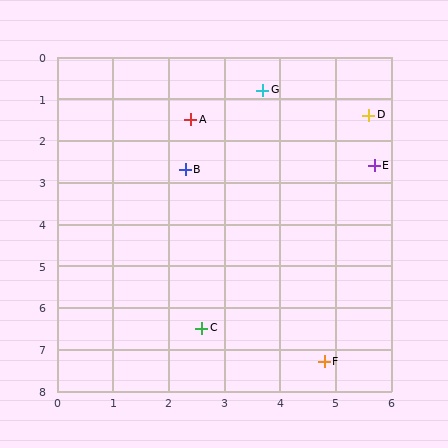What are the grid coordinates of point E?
Point E is at approximately (5.7, 2.6).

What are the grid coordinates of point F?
Point F is at approximately (4.8, 7.3).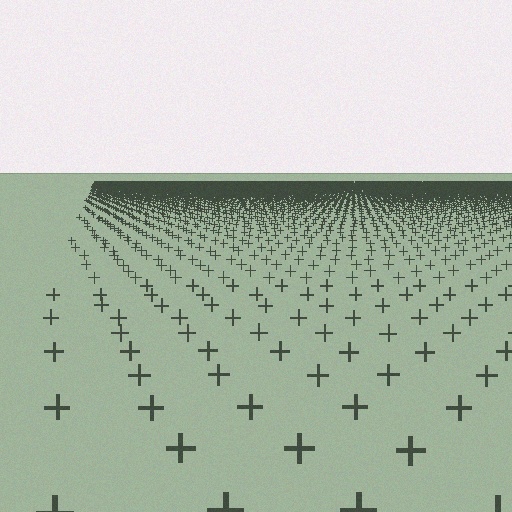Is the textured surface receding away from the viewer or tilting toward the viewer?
The surface is receding away from the viewer. Texture elements get smaller and denser toward the top.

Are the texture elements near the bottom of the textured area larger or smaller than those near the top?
Larger. Near the bottom, elements are closer to the viewer and appear at a bigger on-screen size.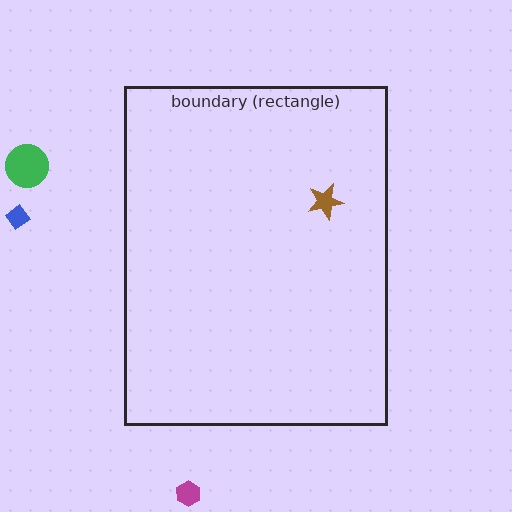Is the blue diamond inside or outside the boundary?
Outside.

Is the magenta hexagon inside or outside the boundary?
Outside.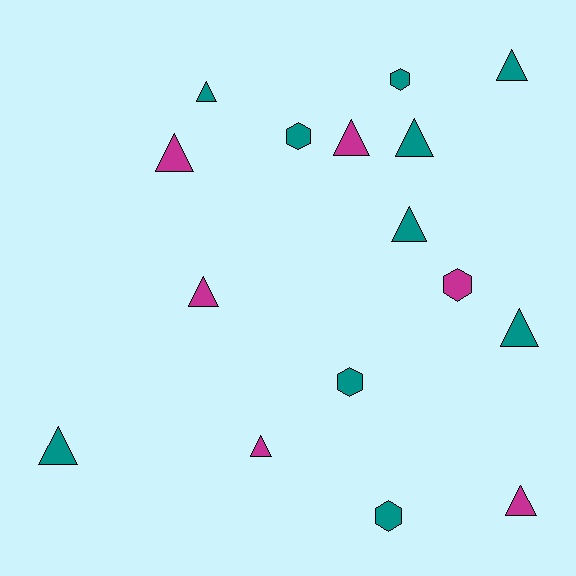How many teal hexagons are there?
There are 4 teal hexagons.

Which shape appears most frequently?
Triangle, with 11 objects.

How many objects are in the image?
There are 16 objects.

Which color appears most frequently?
Teal, with 10 objects.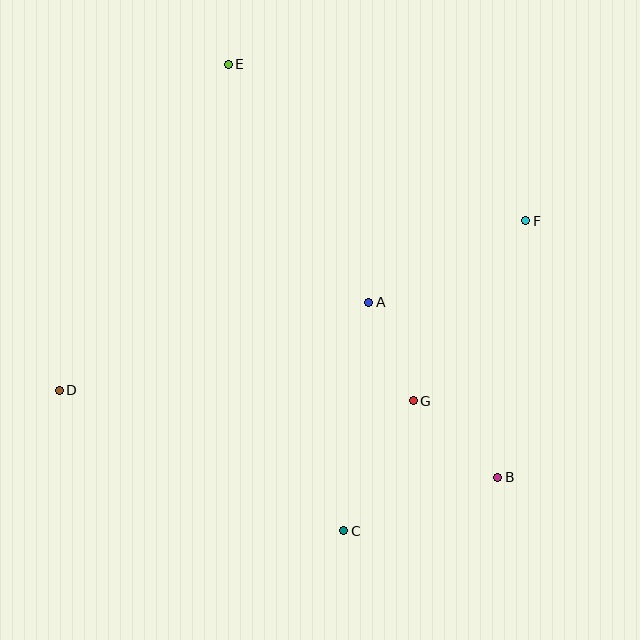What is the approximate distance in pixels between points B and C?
The distance between B and C is approximately 163 pixels.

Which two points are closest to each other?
Points A and G are closest to each other.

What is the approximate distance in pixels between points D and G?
The distance between D and G is approximately 354 pixels.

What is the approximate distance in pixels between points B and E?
The distance between B and E is approximately 493 pixels.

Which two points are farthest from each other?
Points D and F are farthest from each other.